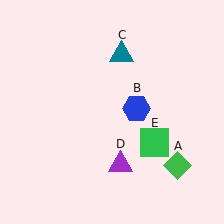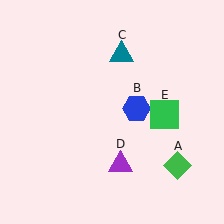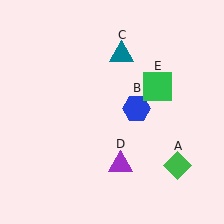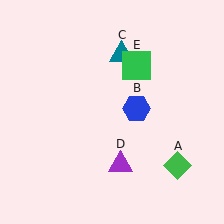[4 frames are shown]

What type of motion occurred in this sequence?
The green square (object E) rotated counterclockwise around the center of the scene.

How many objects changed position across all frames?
1 object changed position: green square (object E).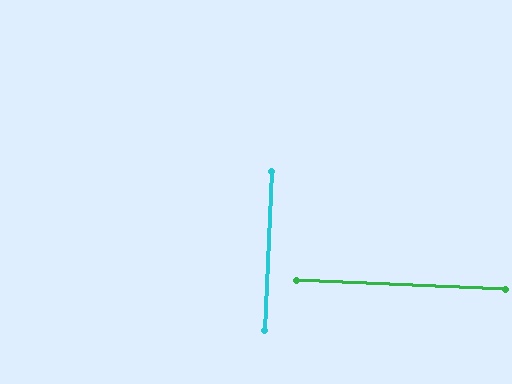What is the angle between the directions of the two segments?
Approximately 90 degrees.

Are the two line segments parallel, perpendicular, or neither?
Perpendicular — they meet at approximately 90°.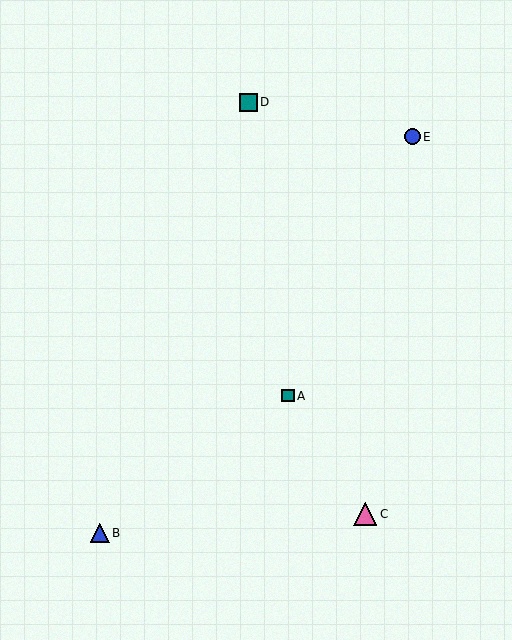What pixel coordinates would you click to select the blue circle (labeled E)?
Click at (412, 137) to select the blue circle E.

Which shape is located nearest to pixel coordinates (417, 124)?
The blue circle (labeled E) at (412, 137) is nearest to that location.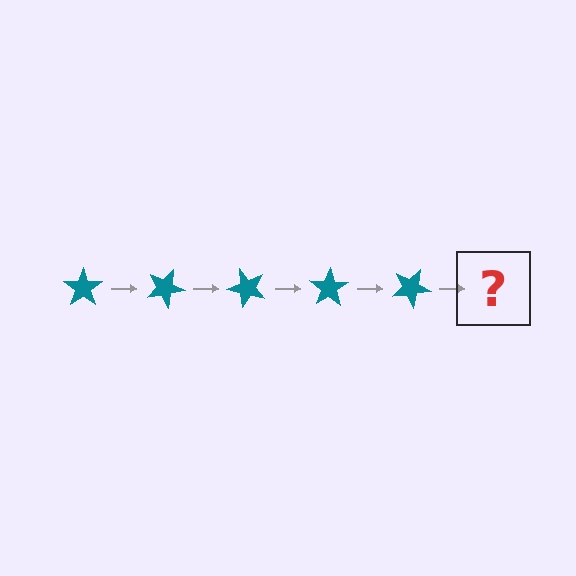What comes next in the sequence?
The next element should be a teal star rotated 125 degrees.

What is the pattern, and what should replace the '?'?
The pattern is that the star rotates 25 degrees each step. The '?' should be a teal star rotated 125 degrees.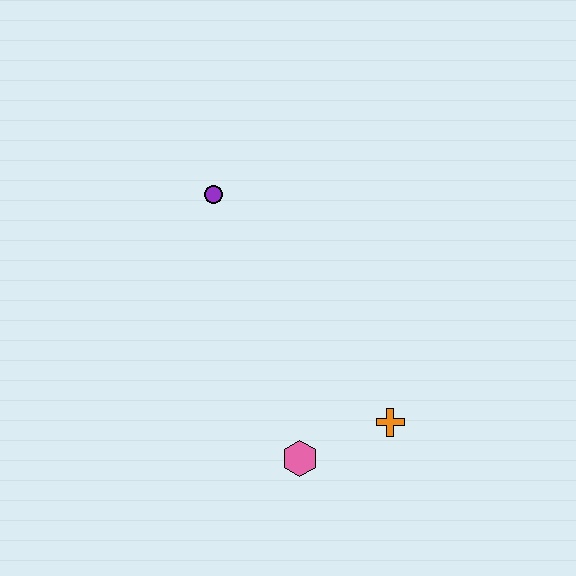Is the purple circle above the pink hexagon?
Yes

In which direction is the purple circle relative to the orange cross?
The purple circle is above the orange cross.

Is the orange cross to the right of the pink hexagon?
Yes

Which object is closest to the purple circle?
The pink hexagon is closest to the purple circle.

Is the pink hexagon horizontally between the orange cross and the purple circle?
Yes